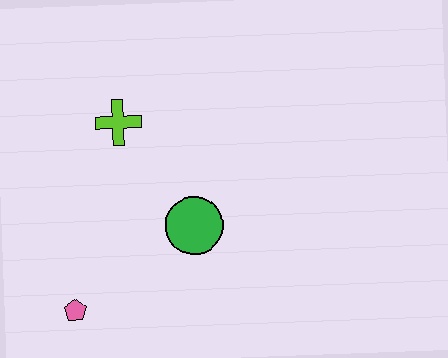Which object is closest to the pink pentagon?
The green circle is closest to the pink pentagon.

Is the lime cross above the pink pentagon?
Yes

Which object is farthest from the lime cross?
The pink pentagon is farthest from the lime cross.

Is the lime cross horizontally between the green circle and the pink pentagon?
Yes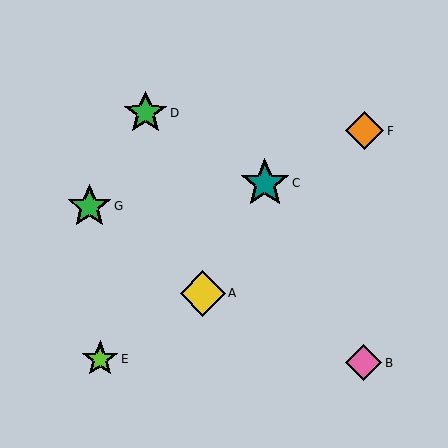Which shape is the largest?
The teal star (labeled C) is the largest.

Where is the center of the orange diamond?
The center of the orange diamond is at (365, 131).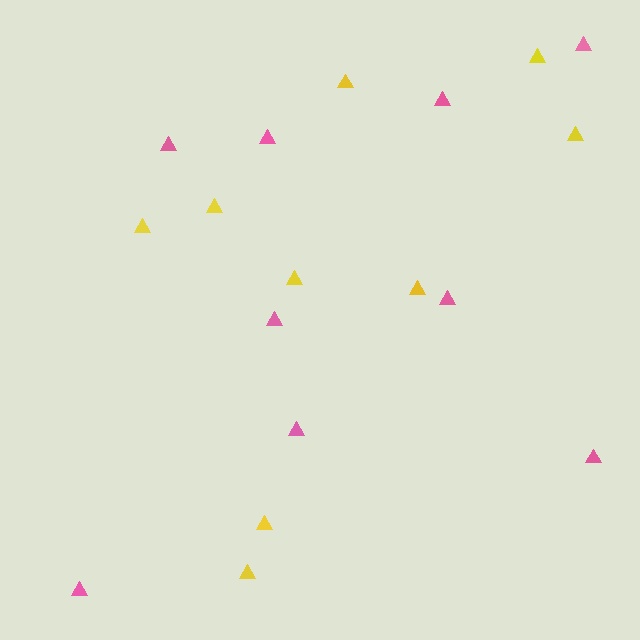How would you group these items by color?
There are 2 groups: one group of yellow triangles (9) and one group of pink triangles (9).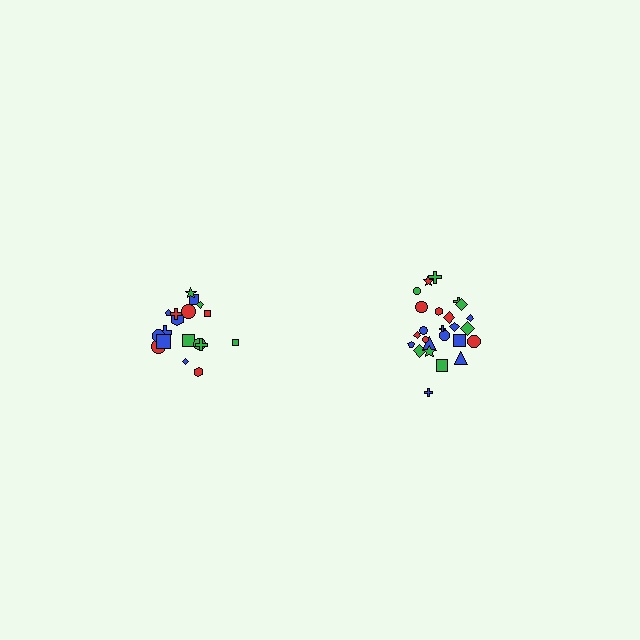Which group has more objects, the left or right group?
The right group.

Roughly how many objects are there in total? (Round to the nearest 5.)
Roughly 45 objects in total.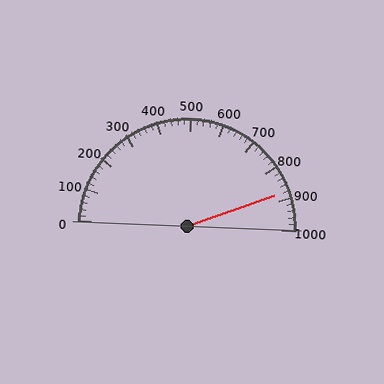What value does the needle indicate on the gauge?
The needle indicates approximately 880.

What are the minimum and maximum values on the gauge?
The gauge ranges from 0 to 1000.